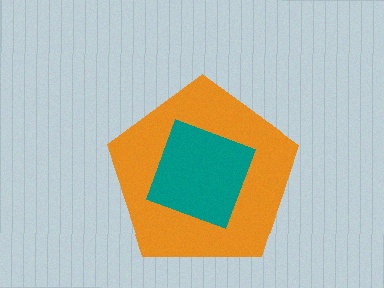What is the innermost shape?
The teal diamond.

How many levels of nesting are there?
2.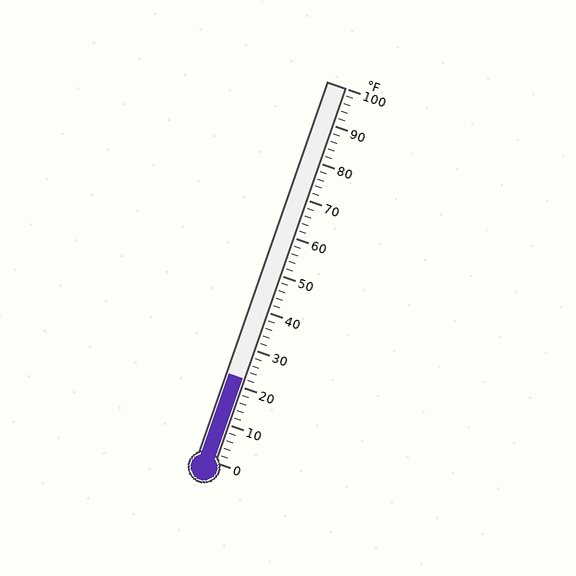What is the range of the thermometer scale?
The thermometer scale ranges from 0°F to 100°F.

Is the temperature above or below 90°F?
The temperature is below 90°F.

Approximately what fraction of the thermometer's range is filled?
The thermometer is filled to approximately 20% of its range.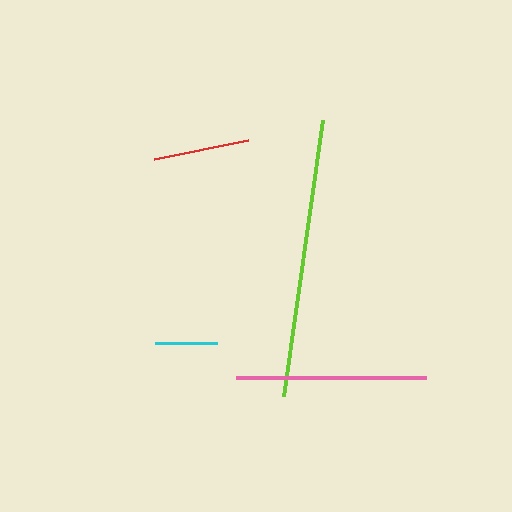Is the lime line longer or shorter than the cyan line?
The lime line is longer than the cyan line.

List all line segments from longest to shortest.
From longest to shortest: lime, pink, red, cyan.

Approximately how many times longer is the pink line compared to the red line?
The pink line is approximately 2.0 times the length of the red line.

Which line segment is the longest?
The lime line is the longest at approximately 278 pixels.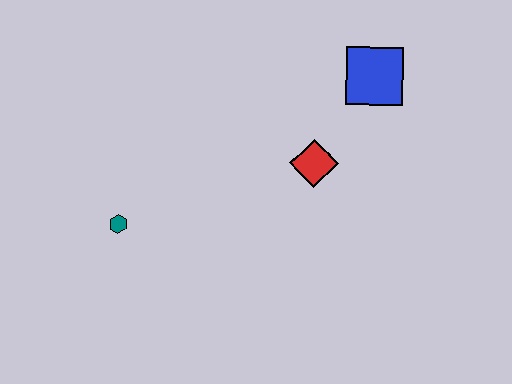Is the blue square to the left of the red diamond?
No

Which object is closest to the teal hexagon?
The red diamond is closest to the teal hexagon.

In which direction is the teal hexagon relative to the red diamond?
The teal hexagon is to the left of the red diamond.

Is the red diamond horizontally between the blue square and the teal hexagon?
Yes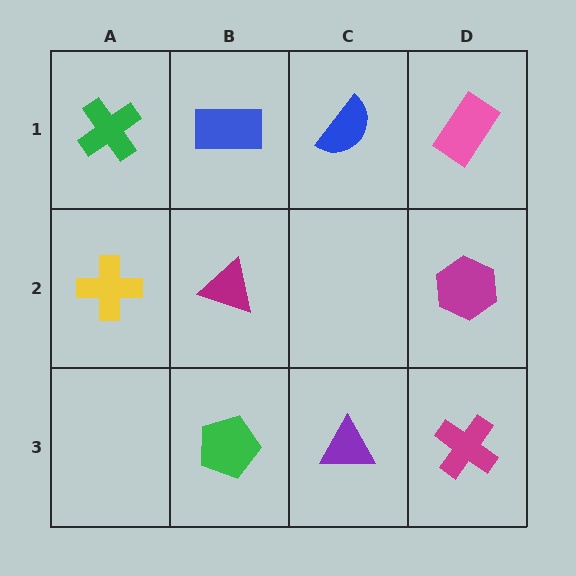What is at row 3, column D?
A magenta cross.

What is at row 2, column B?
A magenta triangle.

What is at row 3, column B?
A green pentagon.